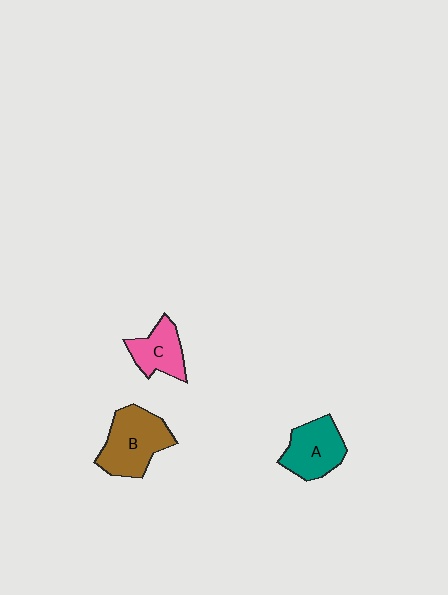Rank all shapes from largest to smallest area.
From largest to smallest: B (brown), A (teal), C (pink).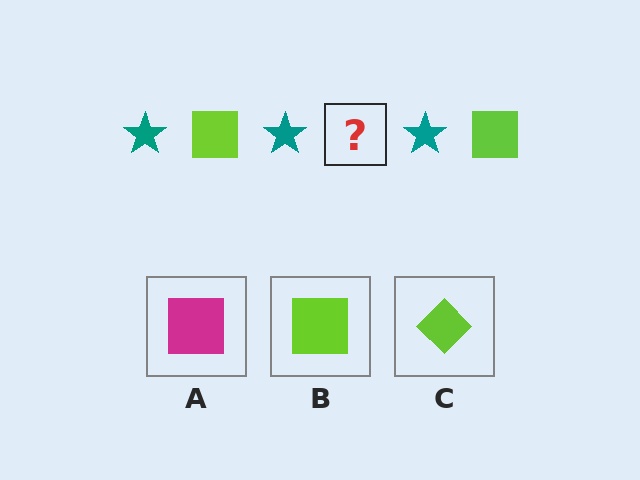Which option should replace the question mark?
Option B.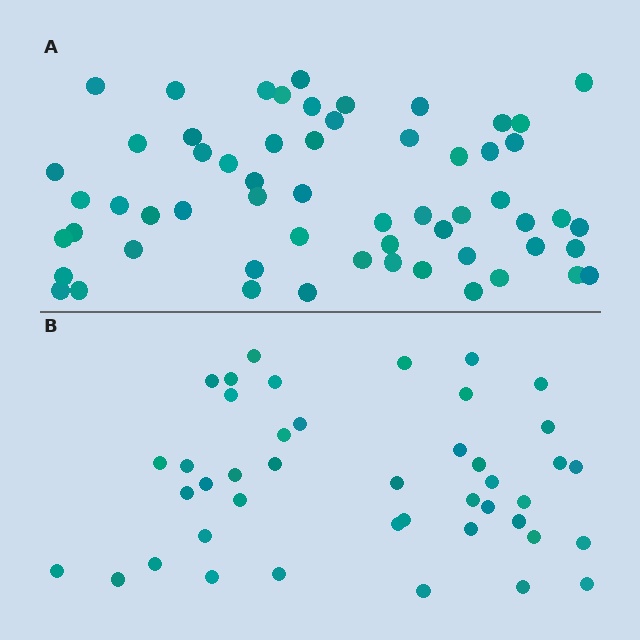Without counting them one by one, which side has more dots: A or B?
Region A (the top region) has more dots.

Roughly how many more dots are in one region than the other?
Region A has approximately 15 more dots than region B.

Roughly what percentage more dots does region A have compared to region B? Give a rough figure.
About 35% more.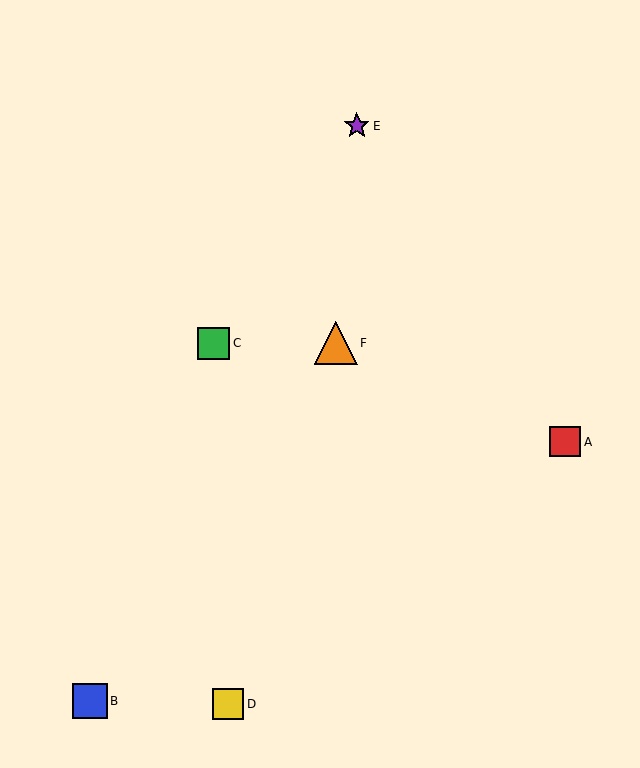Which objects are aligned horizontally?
Objects C, F are aligned horizontally.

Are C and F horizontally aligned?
Yes, both are at y≈343.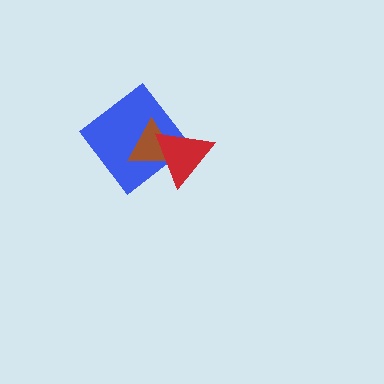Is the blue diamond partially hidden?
Yes, it is partially covered by another shape.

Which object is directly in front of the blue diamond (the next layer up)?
The brown triangle is directly in front of the blue diamond.